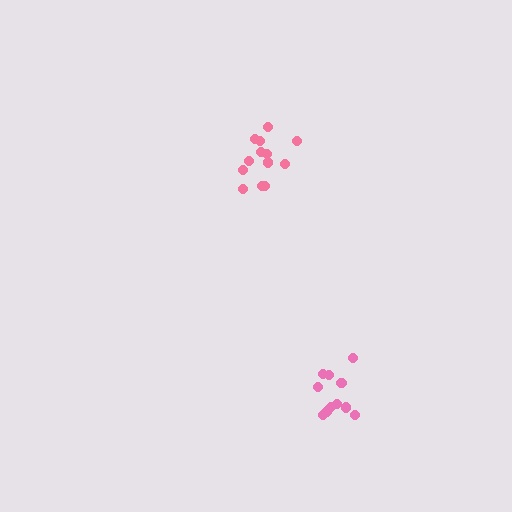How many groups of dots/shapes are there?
There are 2 groups.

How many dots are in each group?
Group 1: 13 dots, Group 2: 11 dots (24 total).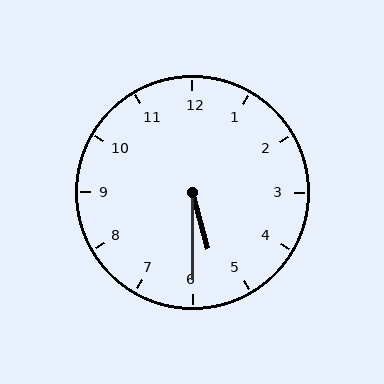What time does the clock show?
5:30.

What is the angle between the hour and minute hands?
Approximately 15 degrees.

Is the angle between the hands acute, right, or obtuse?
It is acute.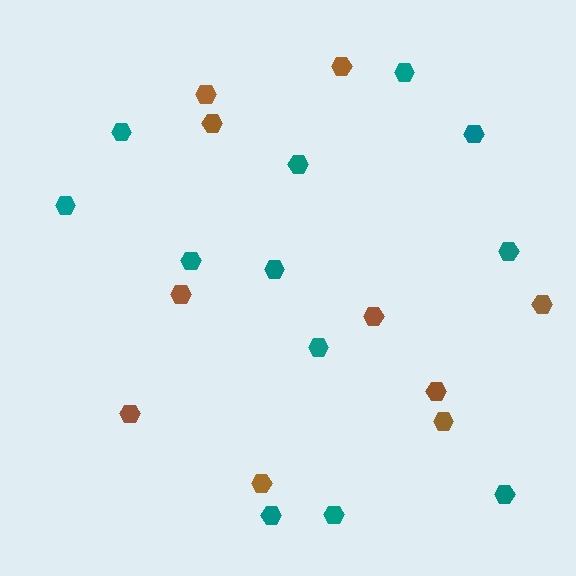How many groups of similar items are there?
There are 2 groups: one group of teal hexagons (12) and one group of brown hexagons (10).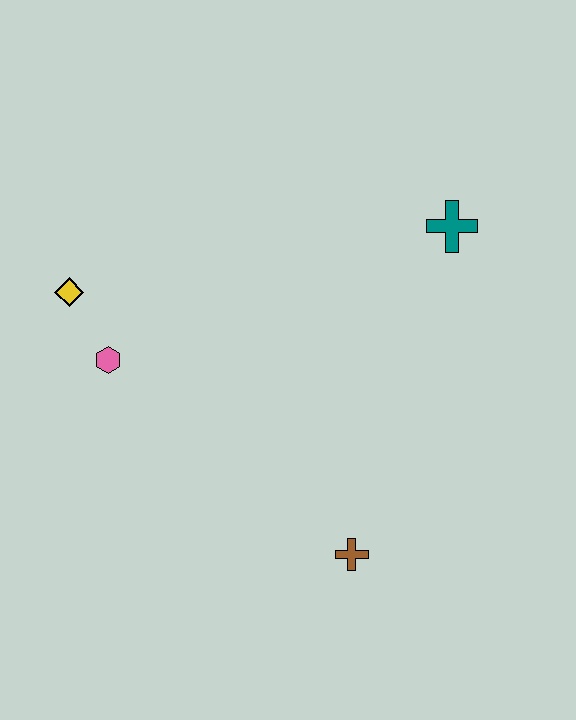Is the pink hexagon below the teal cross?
Yes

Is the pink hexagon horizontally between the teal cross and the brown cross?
No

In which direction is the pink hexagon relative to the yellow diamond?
The pink hexagon is below the yellow diamond.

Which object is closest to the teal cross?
The brown cross is closest to the teal cross.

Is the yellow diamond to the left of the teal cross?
Yes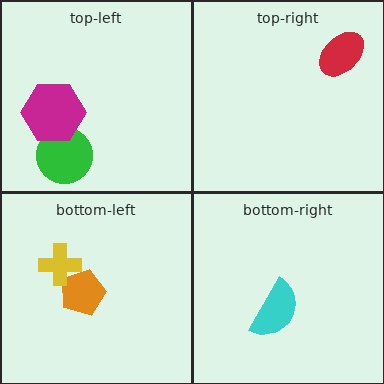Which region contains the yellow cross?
The bottom-left region.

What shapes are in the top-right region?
The red ellipse.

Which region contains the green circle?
The top-left region.